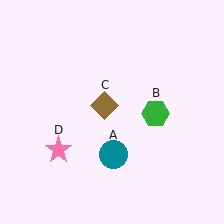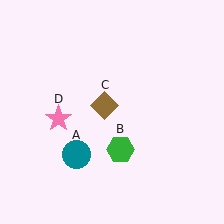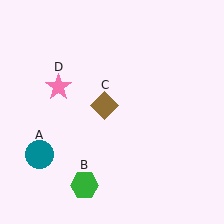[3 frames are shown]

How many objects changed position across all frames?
3 objects changed position: teal circle (object A), green hexagon (object B), pink star (object D).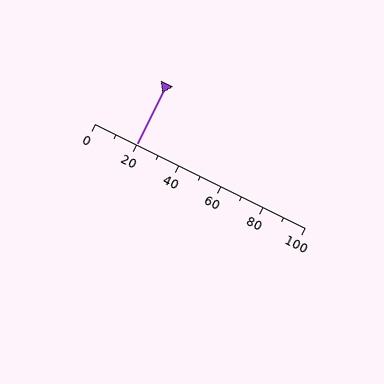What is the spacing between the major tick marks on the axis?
The major ticks are spaced 20 apart.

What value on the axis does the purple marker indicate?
The marker indicates approximately 20.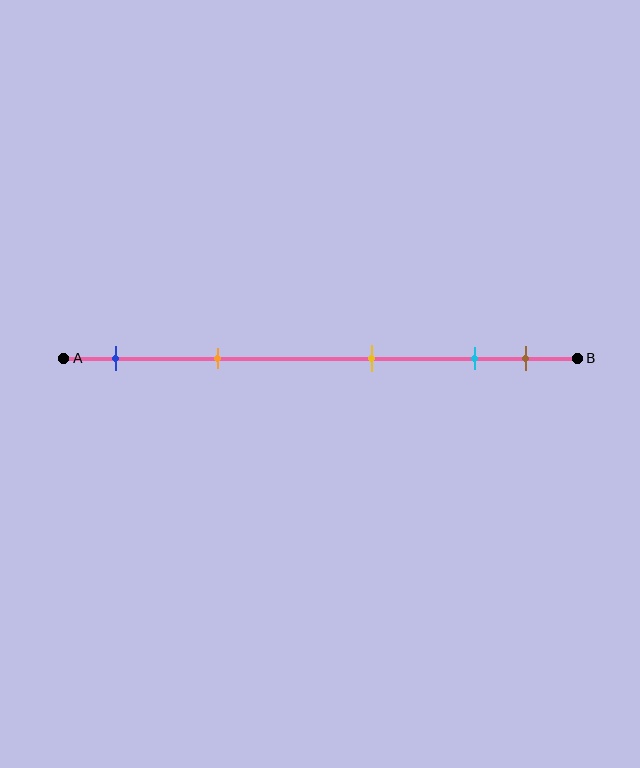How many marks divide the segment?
There are 5 marks dividing the segment.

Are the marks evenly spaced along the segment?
No, the marks are not evenly spaced.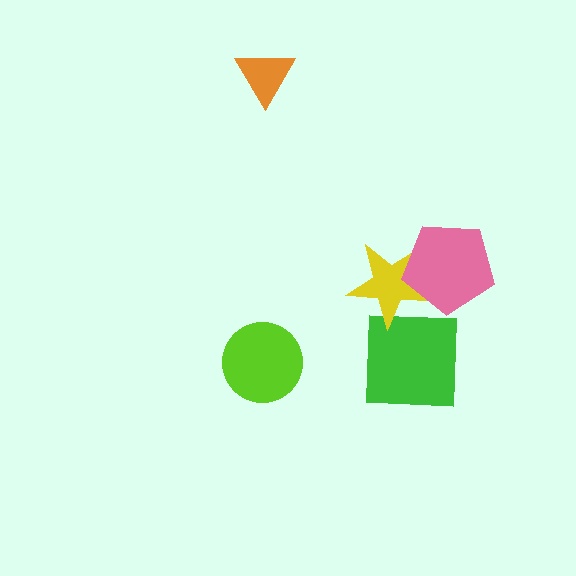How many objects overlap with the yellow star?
2 objects overlap with the yellow star.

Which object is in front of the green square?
The yellow star is in front of the green square.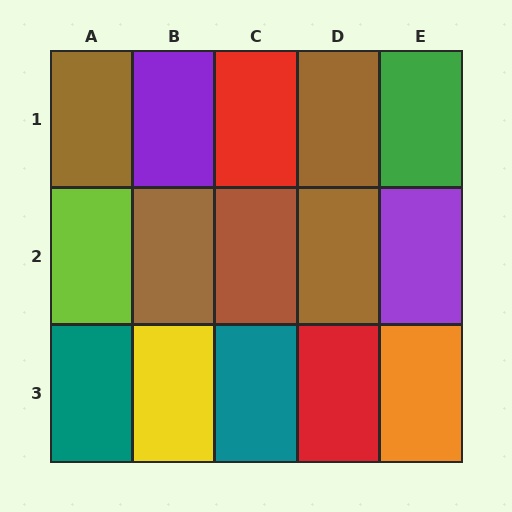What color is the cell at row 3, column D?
Red.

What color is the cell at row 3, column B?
Yellow.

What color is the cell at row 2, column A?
Lime.